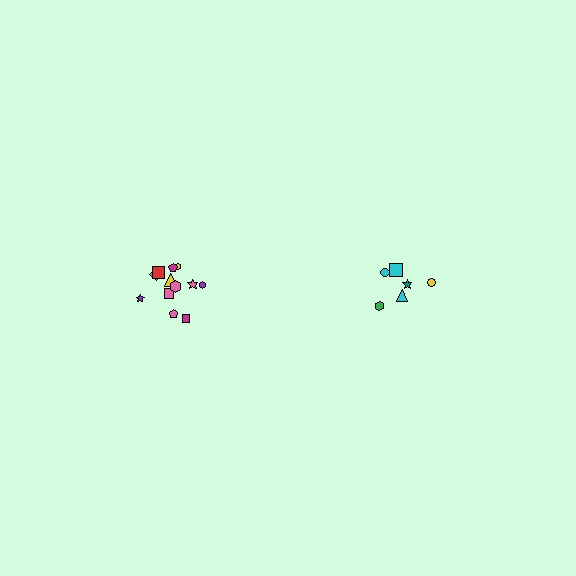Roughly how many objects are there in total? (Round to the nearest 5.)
Roughly 20 objects in total.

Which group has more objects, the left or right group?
The left group.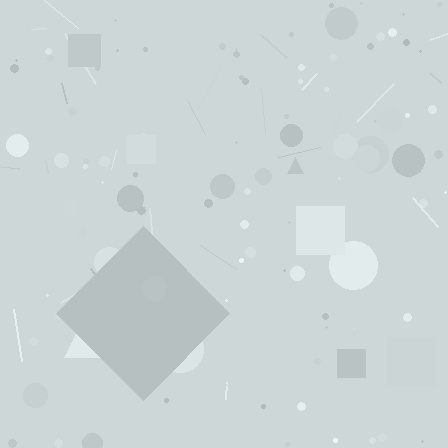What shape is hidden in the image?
A diamond is hidden in the image.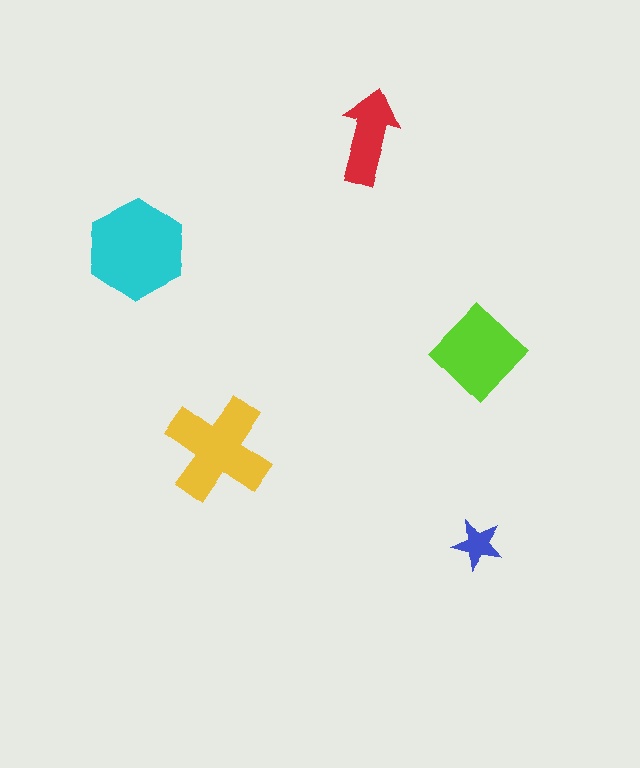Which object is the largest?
The cyan hexagon.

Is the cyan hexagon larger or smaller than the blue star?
Larger.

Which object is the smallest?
The blue star.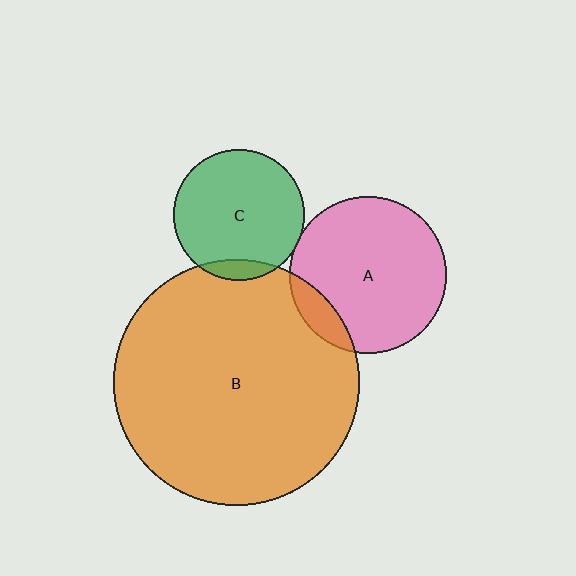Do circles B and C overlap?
Yes.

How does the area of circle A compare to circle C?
Approximately 1.4 times.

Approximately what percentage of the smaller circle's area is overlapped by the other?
Approximately 10%.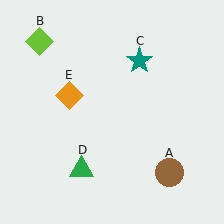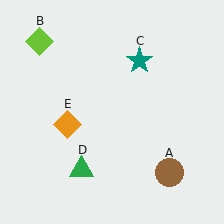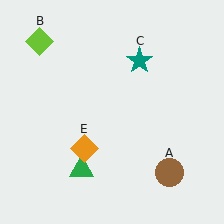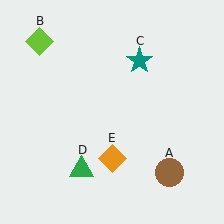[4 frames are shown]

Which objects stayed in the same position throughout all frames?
Brown circle (object A) and lime diamond (object B) and teal star (object C) and green triangle (object D) remained stationary.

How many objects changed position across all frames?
1 object changed position: orange diamond (object E).